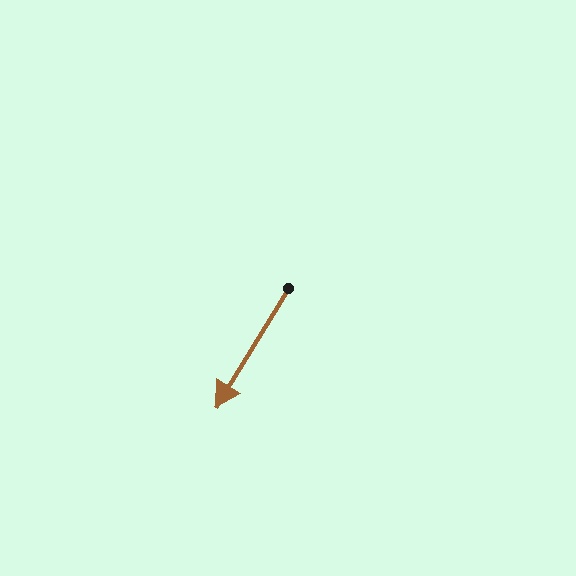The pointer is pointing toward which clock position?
Roughly 7 o'clock.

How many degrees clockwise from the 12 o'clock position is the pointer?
Approximately 211 degrees.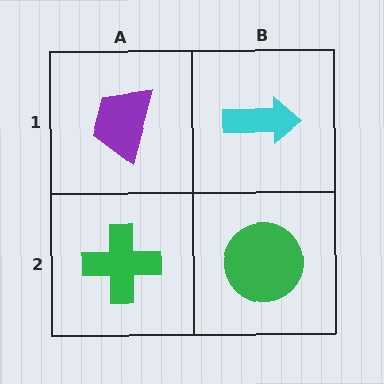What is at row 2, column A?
A green cross.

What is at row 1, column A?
A purple trapezoid.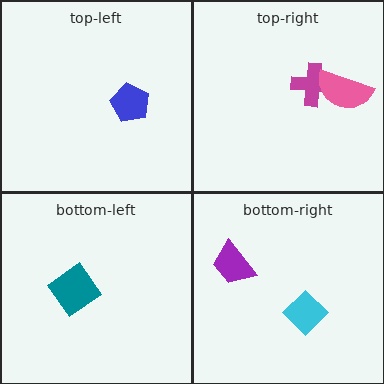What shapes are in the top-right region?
The magenta cross, the pink semicircle.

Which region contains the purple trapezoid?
The bottom-right region.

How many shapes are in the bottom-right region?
2.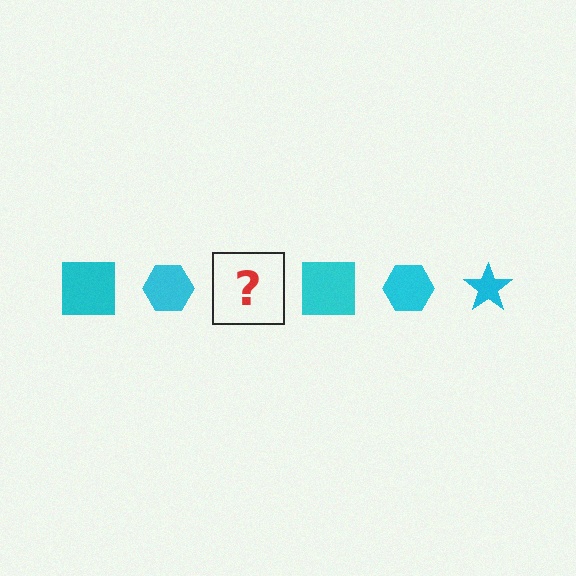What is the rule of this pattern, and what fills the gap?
The rule is that the pattern cycles through square, hexagon, star shapes in cyan. The gap should be filled with a cyan star.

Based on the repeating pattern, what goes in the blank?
The blank should be a cyan star.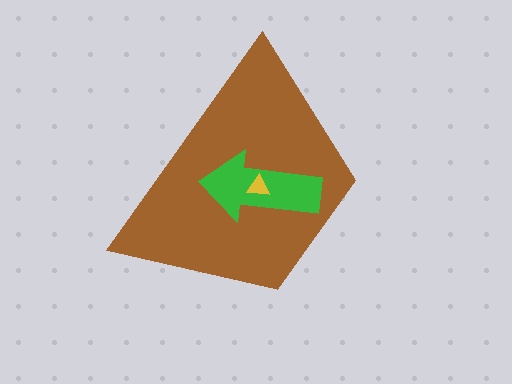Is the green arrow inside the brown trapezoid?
Yes.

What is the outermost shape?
The brown trapezoid.